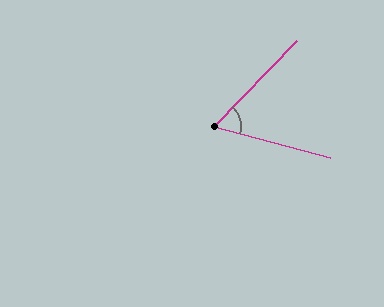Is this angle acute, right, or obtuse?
It is acute.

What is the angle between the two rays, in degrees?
Approximately 61 degrees.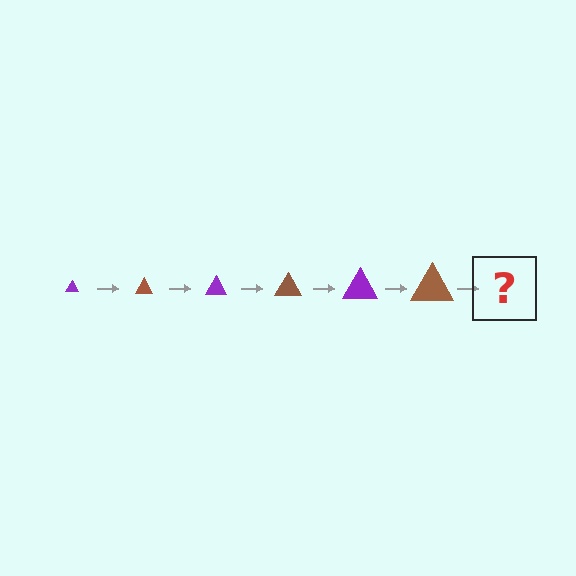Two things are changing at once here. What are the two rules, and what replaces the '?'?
The two rules are that the triangle grows larger each step and the color cycles through purple and brown. The '?' should be a purple triangle, larger than the previous one.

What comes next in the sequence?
The next element should be a purple triangle, larger than the previous one.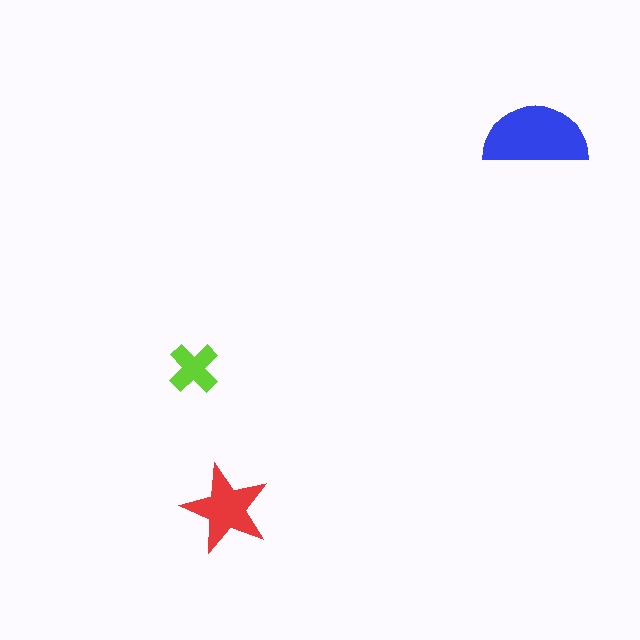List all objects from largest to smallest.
The blue semicircle, the red star, the lime cross.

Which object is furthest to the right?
The blue semicircle is rightmost.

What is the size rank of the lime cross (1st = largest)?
3rd.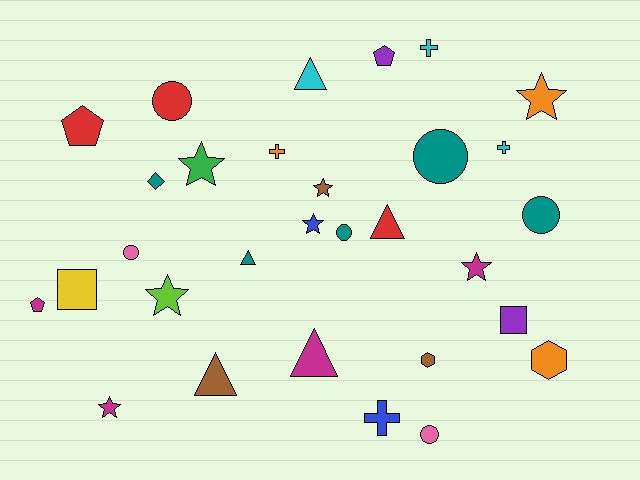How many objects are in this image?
There are 30 objects.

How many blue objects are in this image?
There are 2 blue objects.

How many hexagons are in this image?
There are 2 hexagons.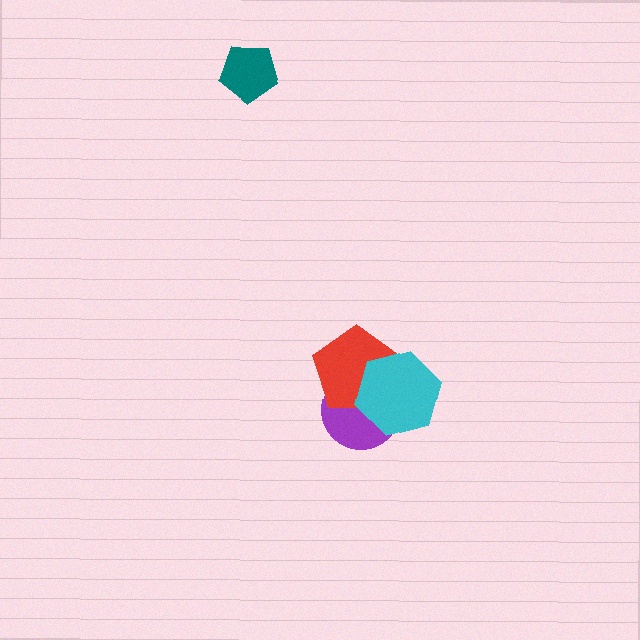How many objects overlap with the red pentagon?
2 objects overlap with the red pentagon.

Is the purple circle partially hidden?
Yes, it is partially covered by another shape.